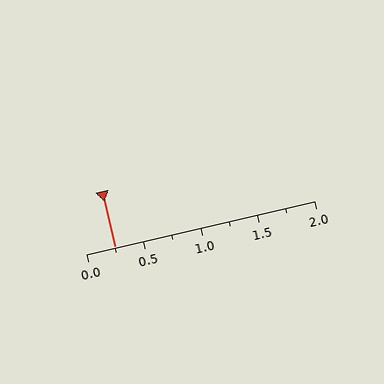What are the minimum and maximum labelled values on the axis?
The axis runs from 0.0 to 2.0.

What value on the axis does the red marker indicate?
The marker indicates approximately 0.25.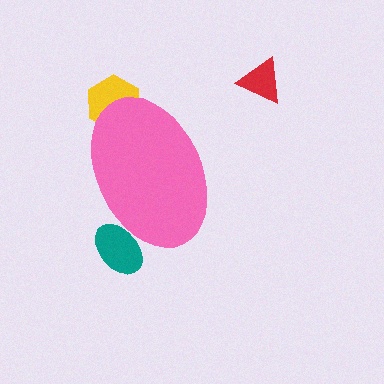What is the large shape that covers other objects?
A pink ellipse.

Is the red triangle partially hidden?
No, the red triangle is fully visible.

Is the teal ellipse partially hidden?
Yes, the teal ellipse is partially hidden behind the pink ellipse.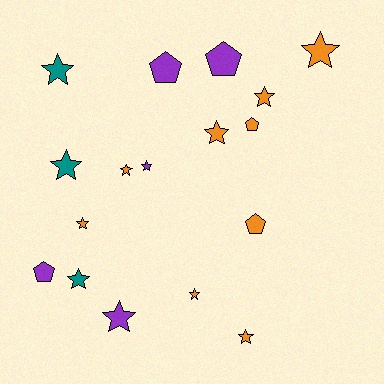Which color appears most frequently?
Orange, with 9 objects.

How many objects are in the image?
There are 17 objects.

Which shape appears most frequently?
Star, with 12 objects.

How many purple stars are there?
There are 2 purple stars.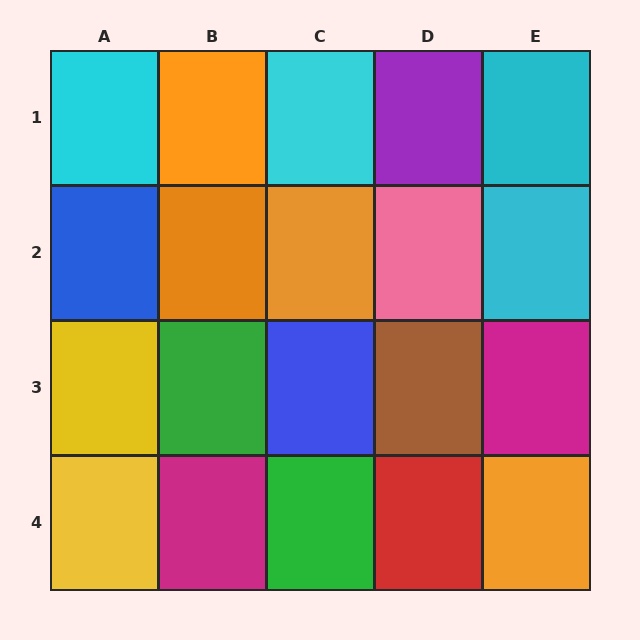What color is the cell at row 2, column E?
Cyan.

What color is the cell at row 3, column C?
Blue.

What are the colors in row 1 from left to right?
Cyan, orange, cyan, purple, cyan.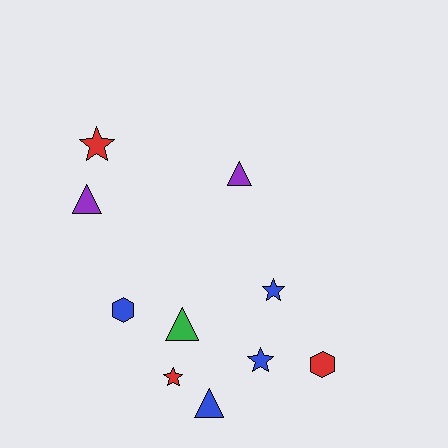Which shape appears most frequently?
Star, with 4 objects.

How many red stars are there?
There are 2 red stars.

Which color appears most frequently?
Blue, with 4 objects.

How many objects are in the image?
There are 10 objects.